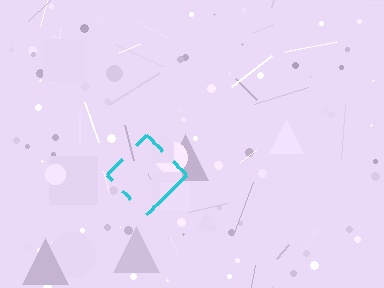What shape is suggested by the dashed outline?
The dashed outline suggests a diamond.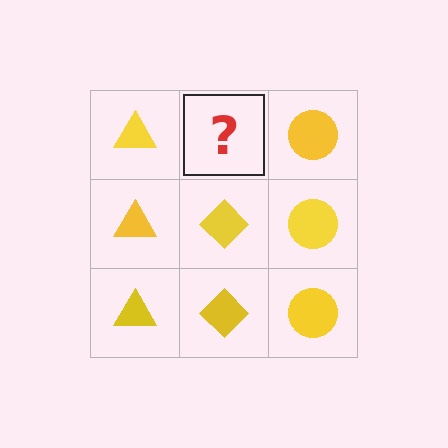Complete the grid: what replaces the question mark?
The question mark should be replaced with a yellow diamond.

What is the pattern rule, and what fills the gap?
The rule is that each column has a consistent shape. The gap should be filled with a yellow diamond.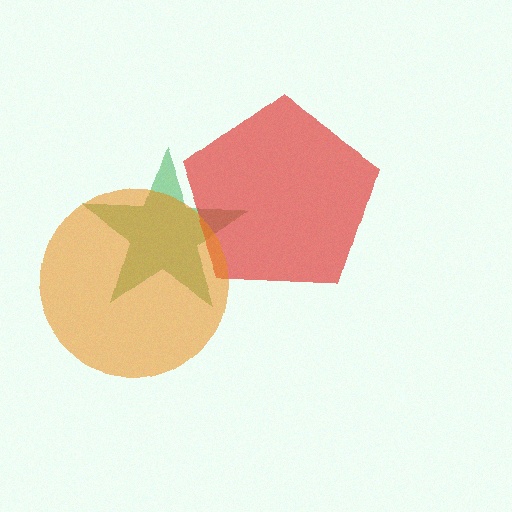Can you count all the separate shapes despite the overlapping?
Yes, there are 3 separate shapes.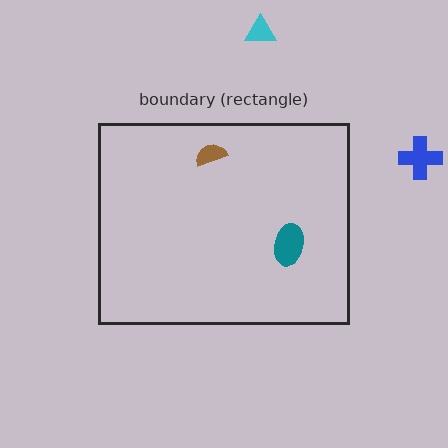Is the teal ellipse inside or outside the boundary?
Inside.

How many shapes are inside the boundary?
2 inside, 2 outside.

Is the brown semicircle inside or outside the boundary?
Inside.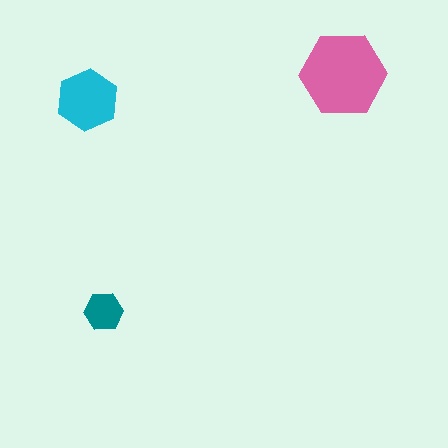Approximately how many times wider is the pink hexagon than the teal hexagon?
About 2 times wider.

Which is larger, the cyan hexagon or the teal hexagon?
The cyan one.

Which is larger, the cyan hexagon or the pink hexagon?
The pink one.